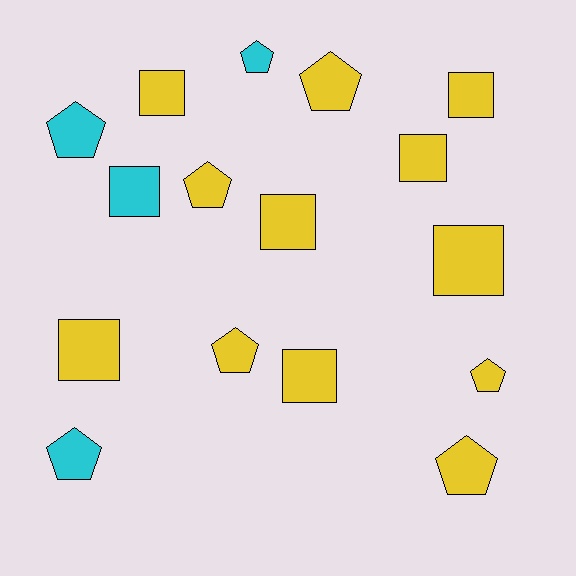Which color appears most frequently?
Yellow, with 12 objects.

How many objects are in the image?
There are 16 objects.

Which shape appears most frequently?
Square, with 8 objects.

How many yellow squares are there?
There are 7 yellow squares.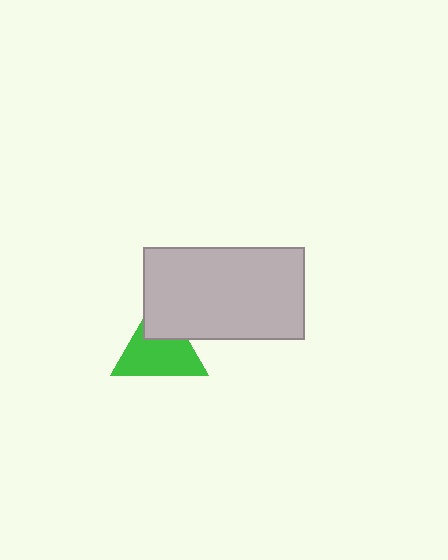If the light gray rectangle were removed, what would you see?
You would see the complete green triangle.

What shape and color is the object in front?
The object in front is a light gray rectangle.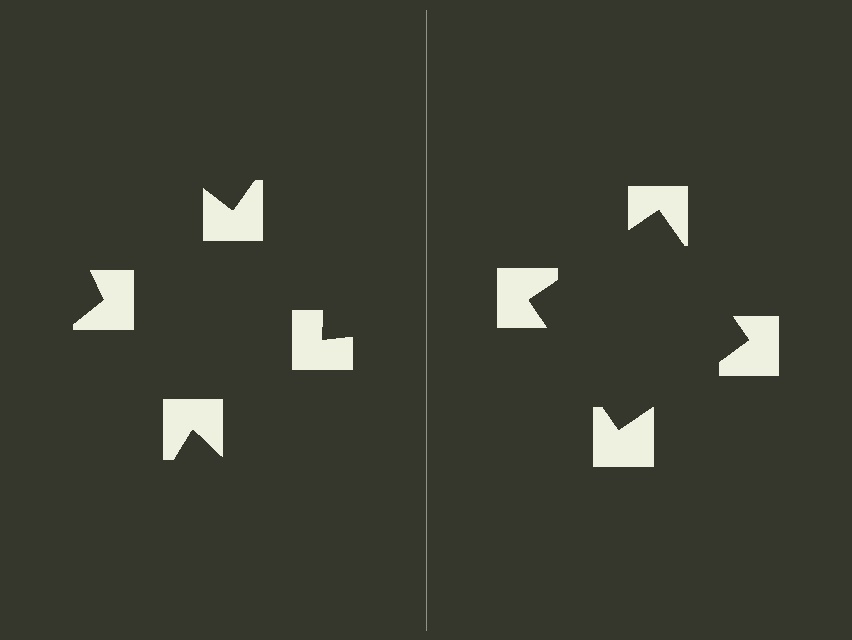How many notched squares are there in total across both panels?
8 — 4 on each side.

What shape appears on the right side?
An illusory square.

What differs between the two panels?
The notched squares are positioned identically on both sides; only the wedge orientations differ. On the right they align to a square; on the left they are misaligned.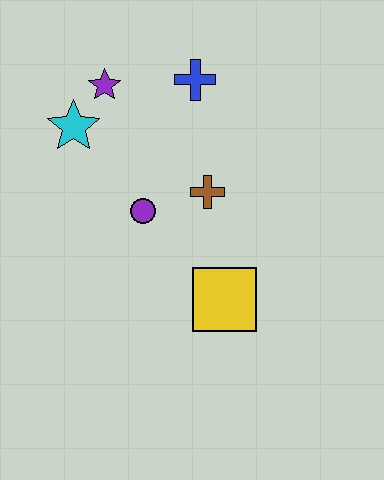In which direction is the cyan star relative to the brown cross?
The cyan star is to the left of the brown cross.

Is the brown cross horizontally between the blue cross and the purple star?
No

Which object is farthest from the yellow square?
The purple star is farthest from the yellow square.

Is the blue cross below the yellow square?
No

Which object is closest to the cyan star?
The purple star is closest to the cyan star.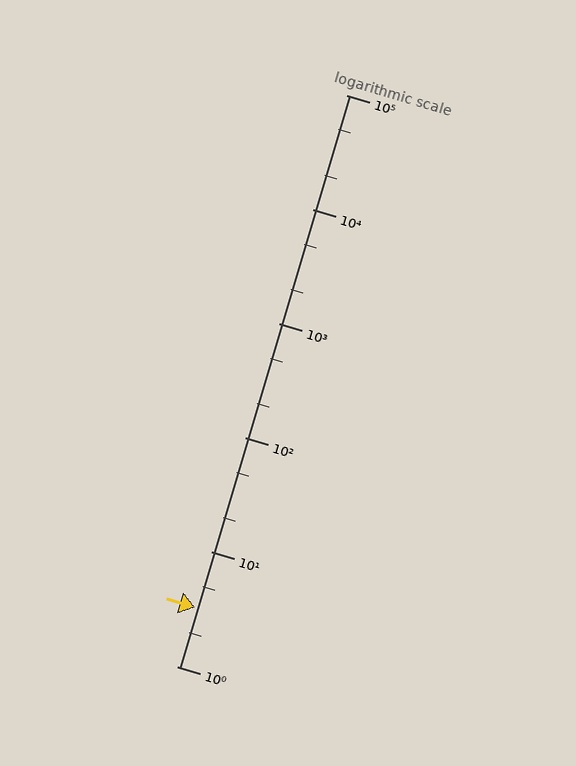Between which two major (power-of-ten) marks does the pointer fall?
The pointer is between 1 and 10.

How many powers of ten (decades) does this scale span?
The scale spans 5 decades, from 1 to 100000.